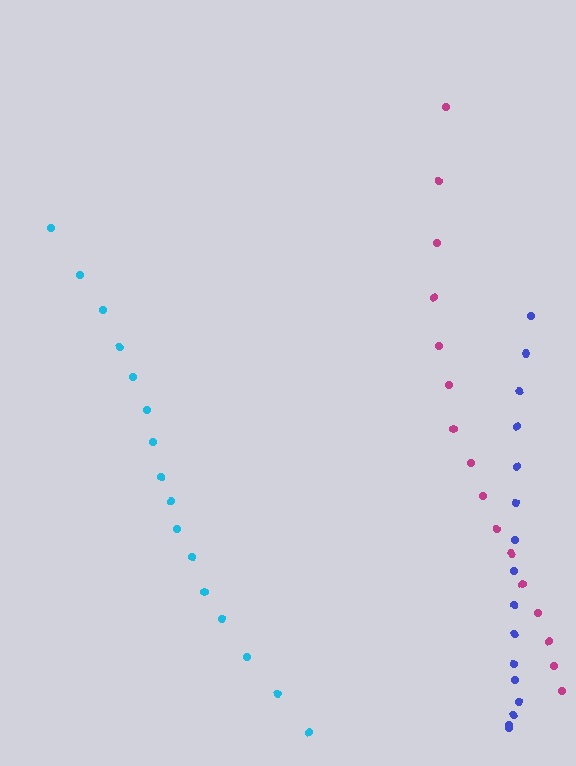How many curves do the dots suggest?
There are 3 distinct paths.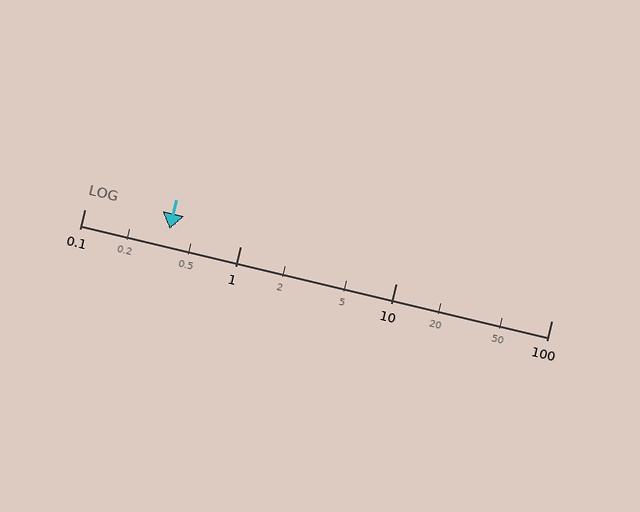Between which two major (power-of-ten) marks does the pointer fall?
The pointer is between 0.1 and 1.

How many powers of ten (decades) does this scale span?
The scale spans 3 decades, from 0.1 to 100.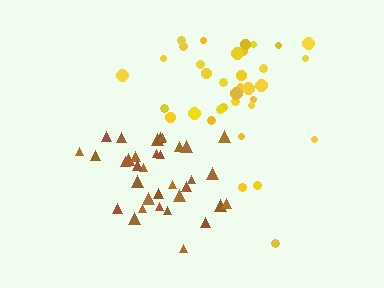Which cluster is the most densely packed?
Brown.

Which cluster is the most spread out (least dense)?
Yellow.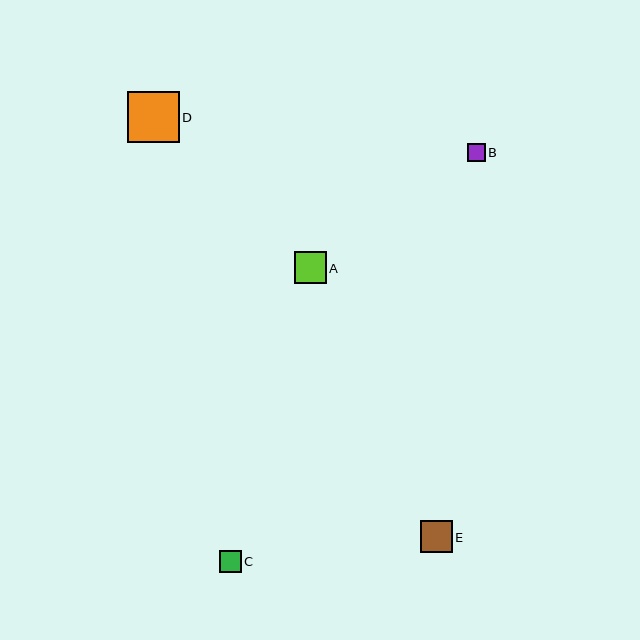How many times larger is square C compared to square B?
Square C is approximately 1.2 times the size of square B.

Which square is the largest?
Square D is the largest with a size of approximately 52 pixels.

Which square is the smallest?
Square B is the smallest with a size of approximately 18 pixels.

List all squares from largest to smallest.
From largest to smallest: D, A, E, C, B.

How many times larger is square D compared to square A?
Square D is approximately 1.6 times the size of square A.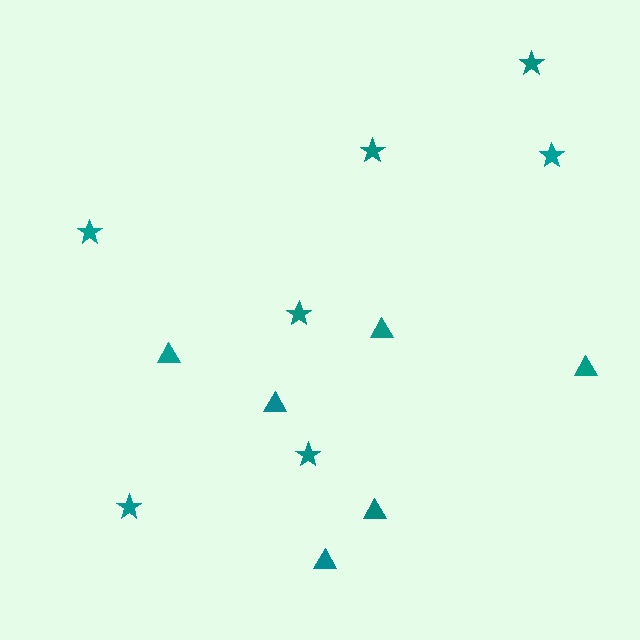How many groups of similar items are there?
There are 2 groups: one group of stars (7) and one group of triangles (6).